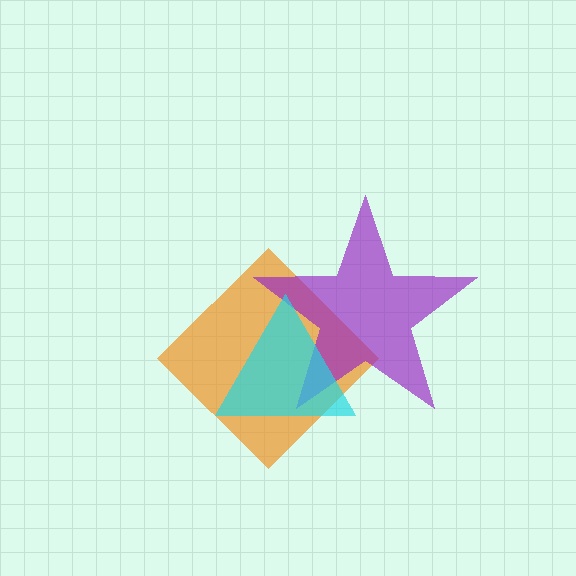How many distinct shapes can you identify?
There are 3 distinct shapes: an orange diamond, a purple star, a cyan triangle.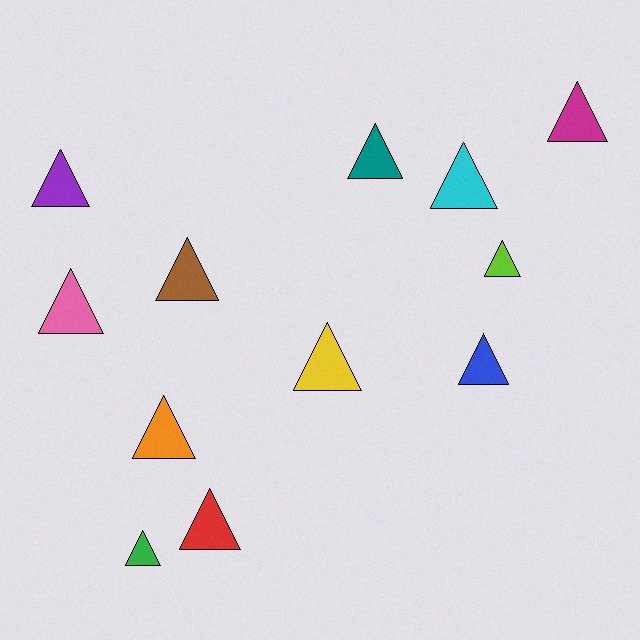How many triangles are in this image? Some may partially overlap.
There are 12 triangles.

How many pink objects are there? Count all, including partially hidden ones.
There is 1 pink object.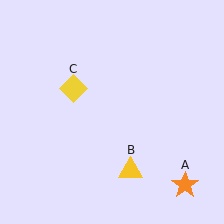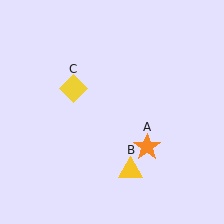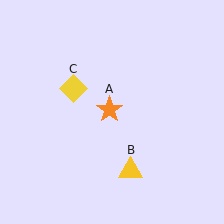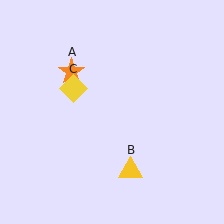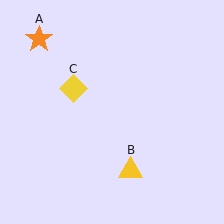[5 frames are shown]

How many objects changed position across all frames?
1 object changed position: orange star (object A).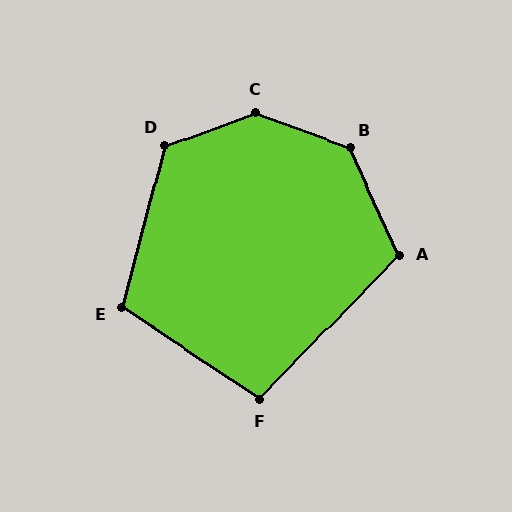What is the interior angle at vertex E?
Approximately 109 degrees (obtuse).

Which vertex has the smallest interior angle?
F, at approximately 100 degrees.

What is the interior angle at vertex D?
Approximately 125 degrees (obtuse).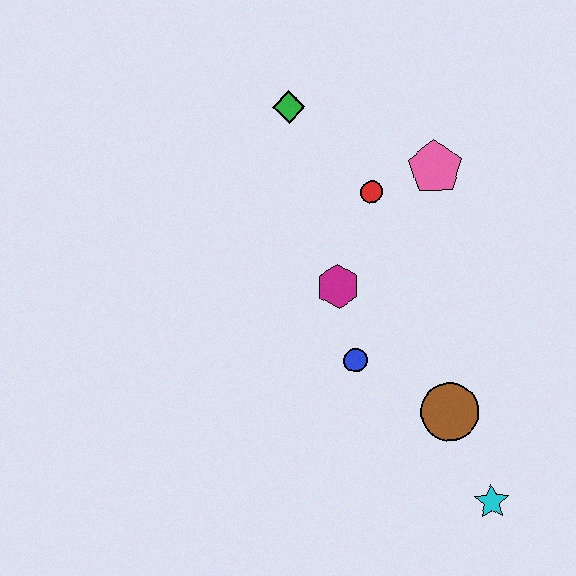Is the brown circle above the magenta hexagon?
No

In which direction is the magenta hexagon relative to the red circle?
The magenta hexagon is below the red circle.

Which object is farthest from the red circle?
The cyan star is farthest from the red circle.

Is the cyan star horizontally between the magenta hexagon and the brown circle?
No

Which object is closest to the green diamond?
The red circle is closest to the green diamond.